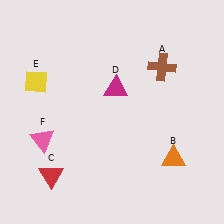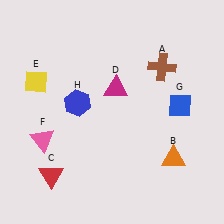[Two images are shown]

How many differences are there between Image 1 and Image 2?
There are 2 differences between the two images.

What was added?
A blue diamond (G), a blue hexagon (H) were added in Image 2.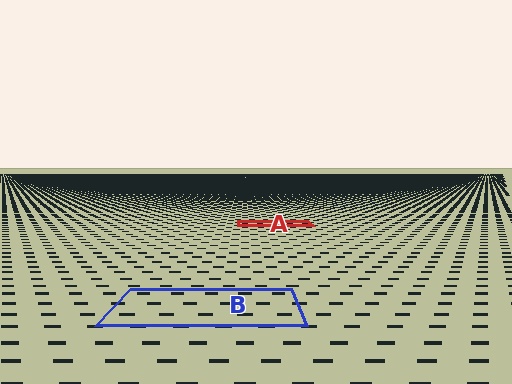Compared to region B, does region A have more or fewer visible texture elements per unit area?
Region A has more texture elements per unit area — they are packed more densely because it is farther away.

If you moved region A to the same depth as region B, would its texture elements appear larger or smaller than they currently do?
They would appear larger. At a closer depth, the same texture elements are projected at a bigger on-screen size.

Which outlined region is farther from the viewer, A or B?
Region A is farther from the viewer — the texture elements inside it appear smaller and more densely packed.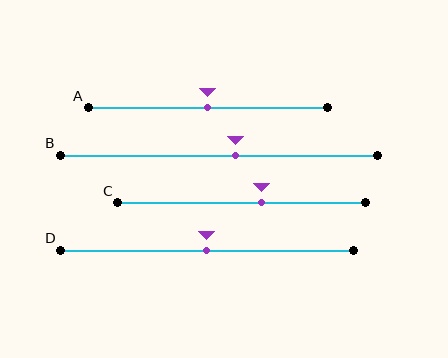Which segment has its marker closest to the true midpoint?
Segment A has its marker closest to the true midpoint.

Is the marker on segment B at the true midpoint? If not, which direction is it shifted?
No, the marker on segment B is shifted to the right by about 5% of the segment length.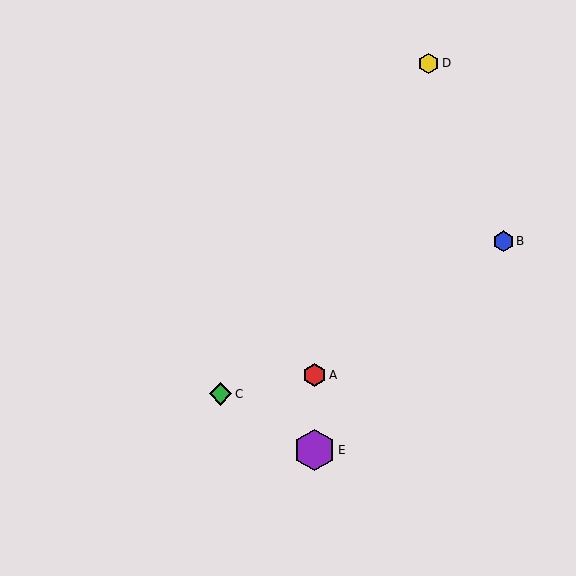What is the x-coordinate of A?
Object A is at x≈314.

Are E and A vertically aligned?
Yes, both are at x≈314.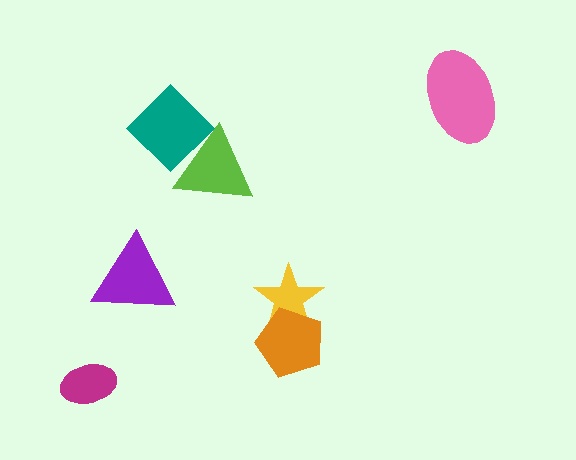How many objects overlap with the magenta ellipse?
0 objects overlap with the magenta ellipse.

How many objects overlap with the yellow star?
1 object overlaps with the yellow star.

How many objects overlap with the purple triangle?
0 objects overlap with the purple triangle.